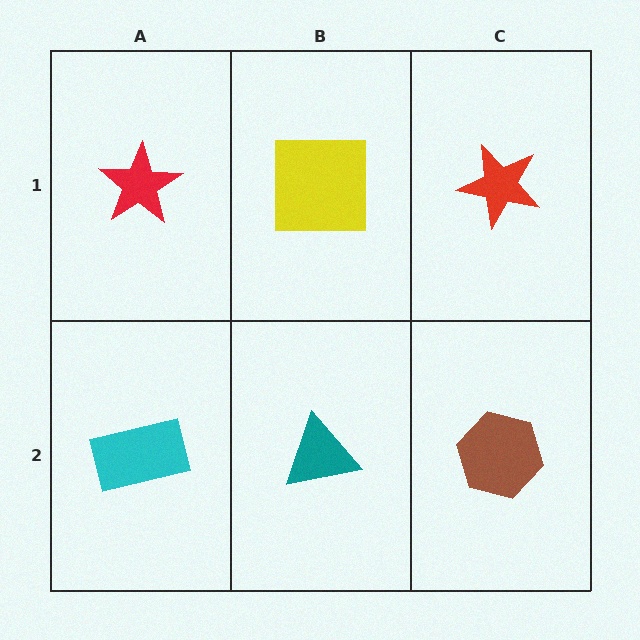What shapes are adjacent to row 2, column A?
A red star (row 1, column A), a teal triangle (row 2, column B).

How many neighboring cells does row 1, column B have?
3.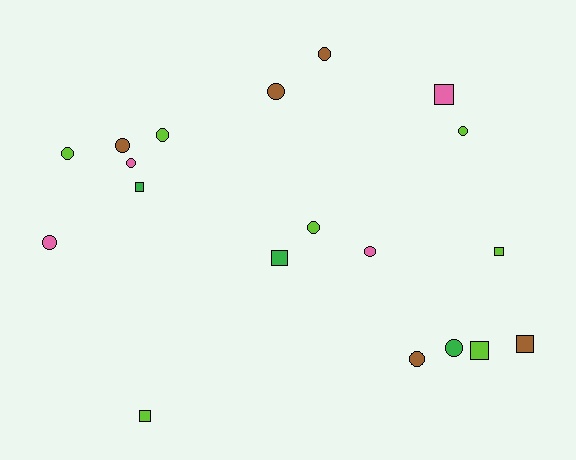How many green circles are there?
There is 1 green circle.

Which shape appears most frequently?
Circle, with 12 objects.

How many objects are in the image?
There are 19 objects.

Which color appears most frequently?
Lime, with 7 objects.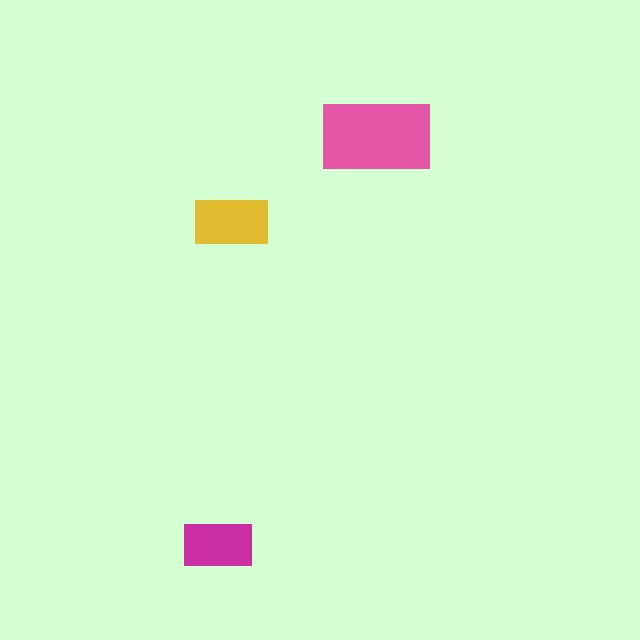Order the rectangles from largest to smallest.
the pink one, the yellow one, the magenta one.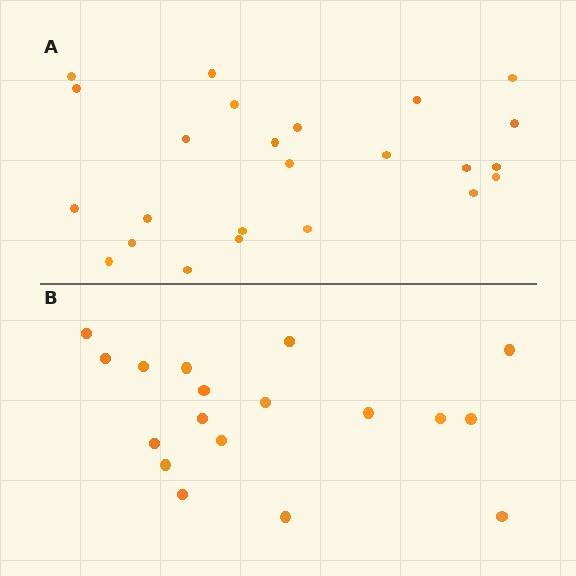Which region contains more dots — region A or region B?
Region A (the top region) has more dots.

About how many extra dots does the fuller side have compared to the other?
Region A has about 6 more dots than region B.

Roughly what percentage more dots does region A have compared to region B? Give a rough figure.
About 35% more.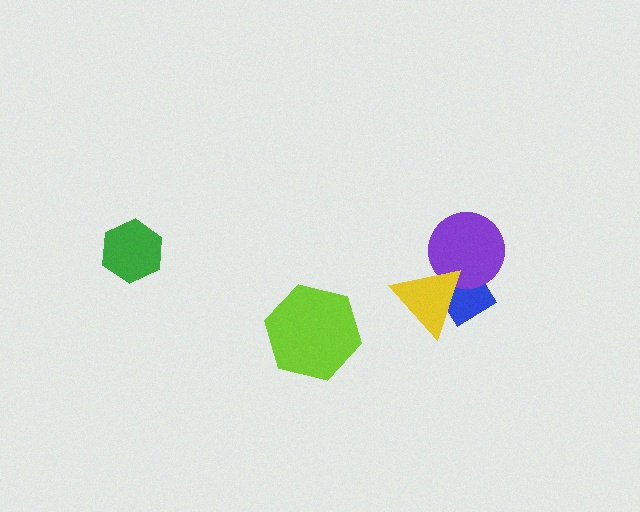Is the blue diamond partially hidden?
Yes, it is partially covered by another shape.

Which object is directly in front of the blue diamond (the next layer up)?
The purple circle is directly in front of the blue diamond.